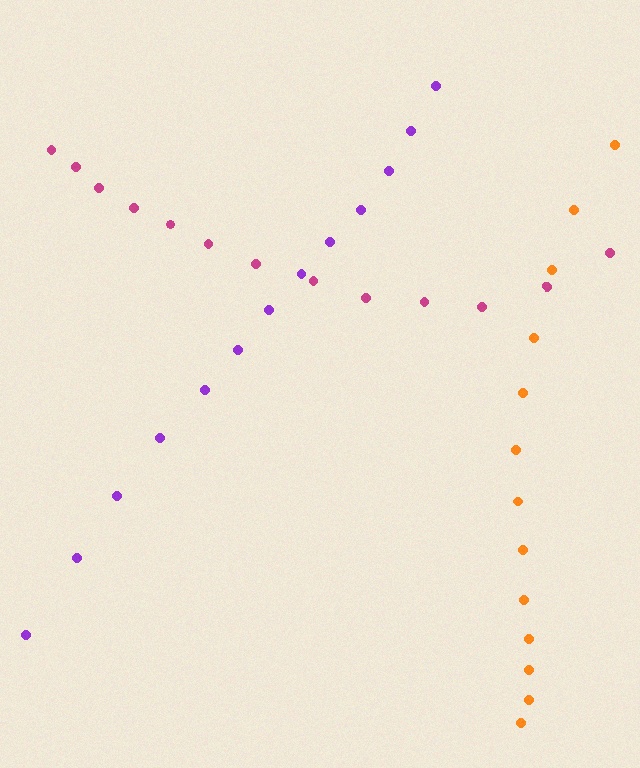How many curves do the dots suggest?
There are 3 distinct paths.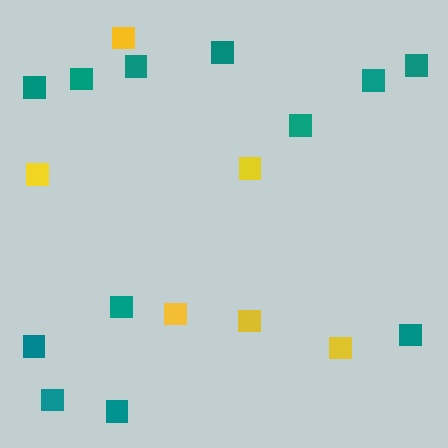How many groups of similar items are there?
There are 2 groups: one group of teal squares (12) and one group of yellow squares (6).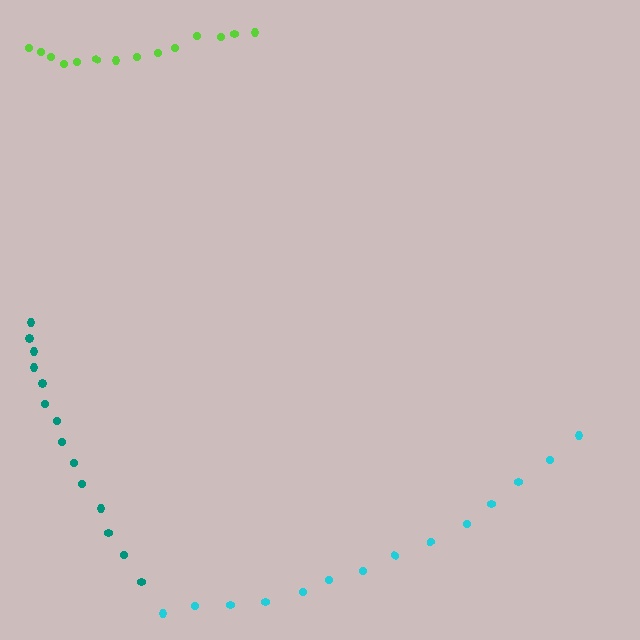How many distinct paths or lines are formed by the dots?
There are 3 distinct paths.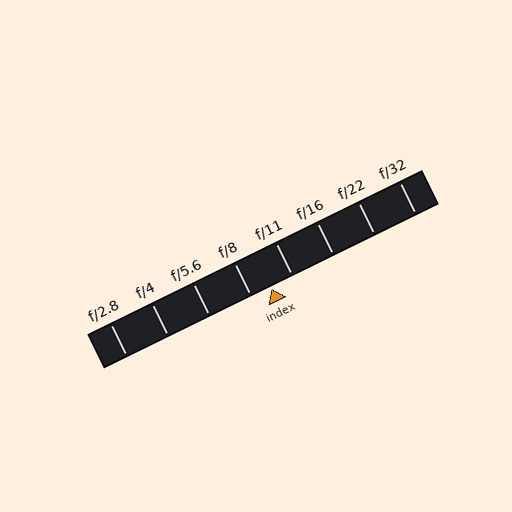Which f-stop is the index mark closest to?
The index mark is closest to f/8.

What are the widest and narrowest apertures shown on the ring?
The widest aperture shown is f/2.8 and the narrowest is f/32.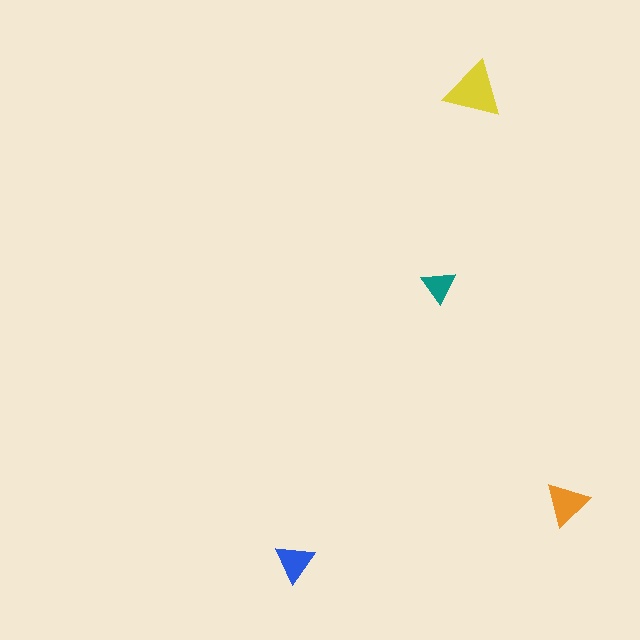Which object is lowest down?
The blue triangle is bottommost.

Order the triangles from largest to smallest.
the yellow one, the orange one, the blue one, the teal one.